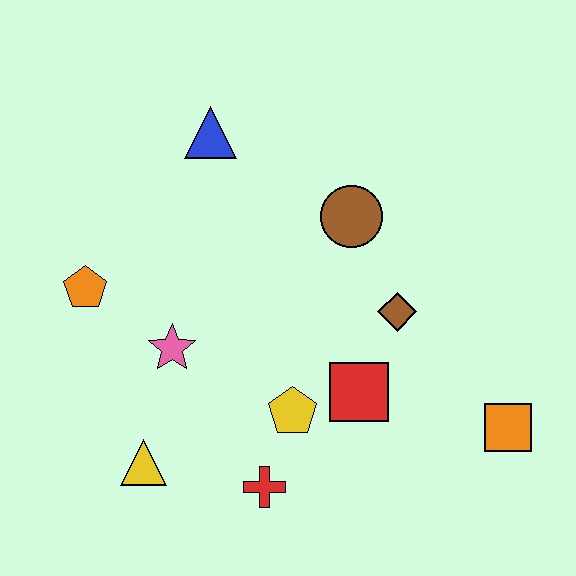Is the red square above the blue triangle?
No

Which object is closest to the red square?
The yellow pentagon is closest to the red square.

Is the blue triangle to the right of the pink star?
Yes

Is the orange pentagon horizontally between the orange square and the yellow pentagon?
No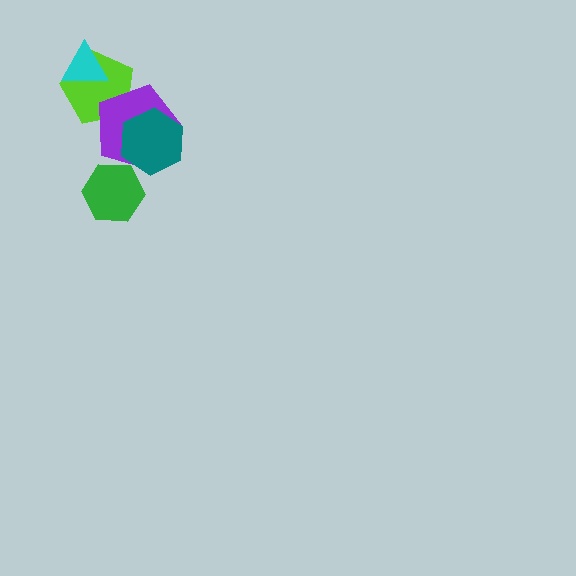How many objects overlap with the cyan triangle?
1 object overlaps with the cyan triangle.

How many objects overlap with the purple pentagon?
3 objects overlap with the purple pentagon.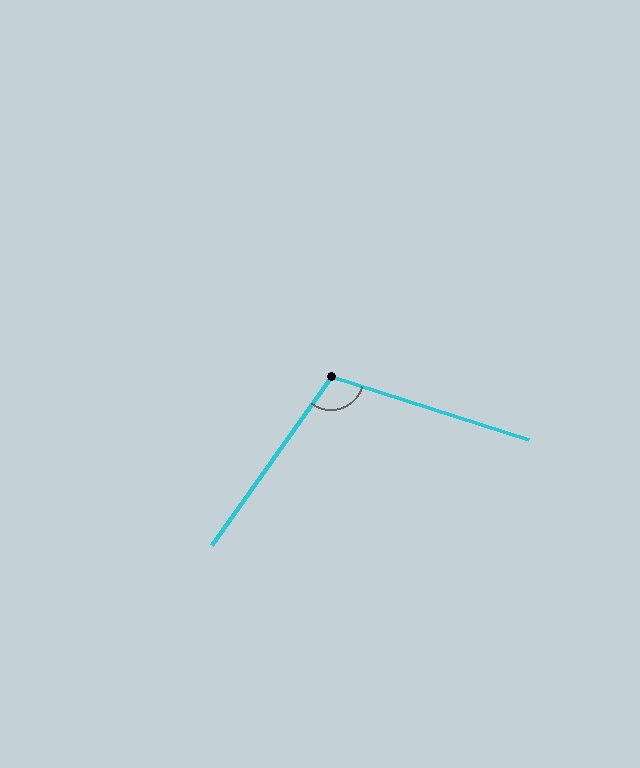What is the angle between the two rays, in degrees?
Approximately 107 degrees.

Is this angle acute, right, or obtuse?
It is obtuse.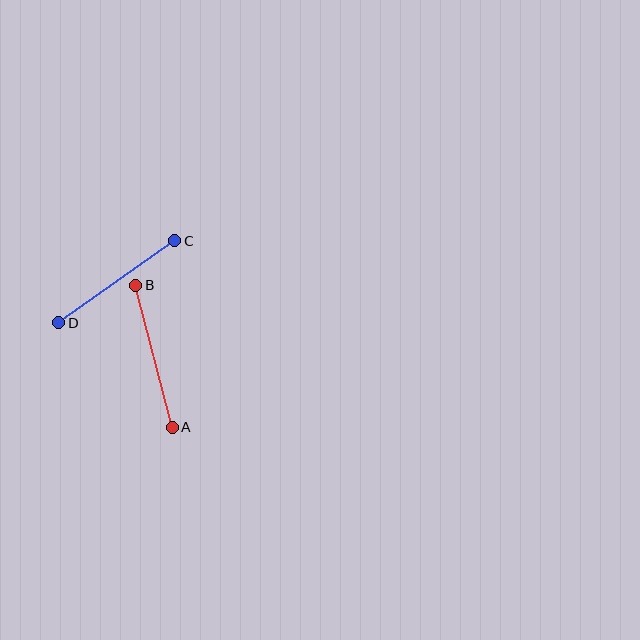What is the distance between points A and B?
The distance is approximately 147 pixels.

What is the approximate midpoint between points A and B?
The midpoint is at approximately (154, 356) pixels.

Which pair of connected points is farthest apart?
Points A and B are farthest apart.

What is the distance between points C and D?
The distance is approximately 142 pixels.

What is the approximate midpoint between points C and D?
The midpoint is at approximately (117, 282) pixels.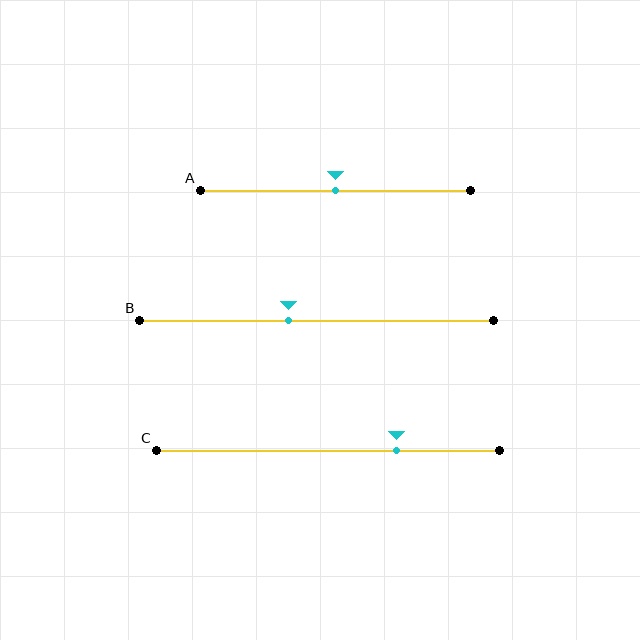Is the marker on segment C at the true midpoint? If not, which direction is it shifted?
No, the marker on segment C is shifted to the right by about 20% of the segment length.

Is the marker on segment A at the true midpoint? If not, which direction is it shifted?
Yes, the marker on segment A is at the true midpoint.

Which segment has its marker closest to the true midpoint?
Segment A has its marker closest to the true midpoint.